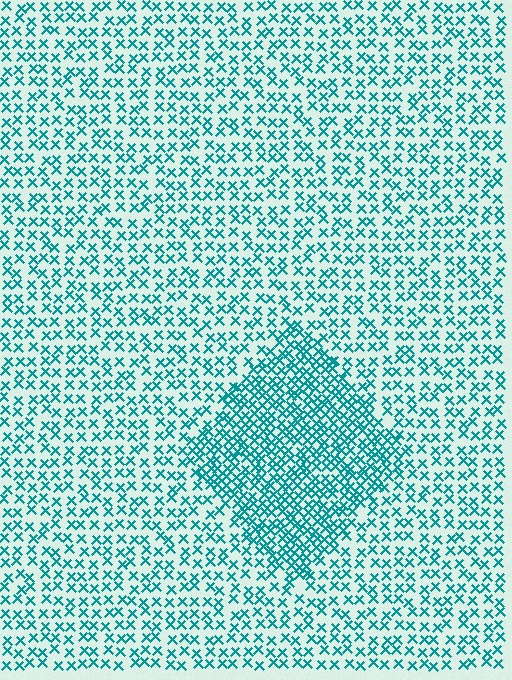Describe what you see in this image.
The image contains small teal elements arranged at two different densities. A diamond-shaped region is visible where the elements are more densely packed than the surrounding area.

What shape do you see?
I see a diamond.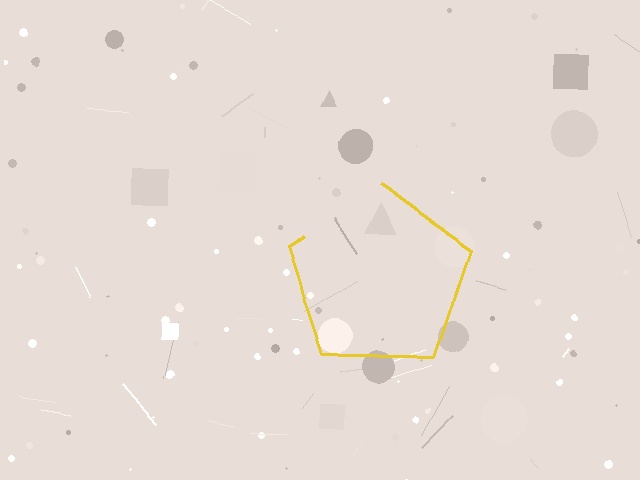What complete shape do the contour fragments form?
The contour fragments form a pentagon.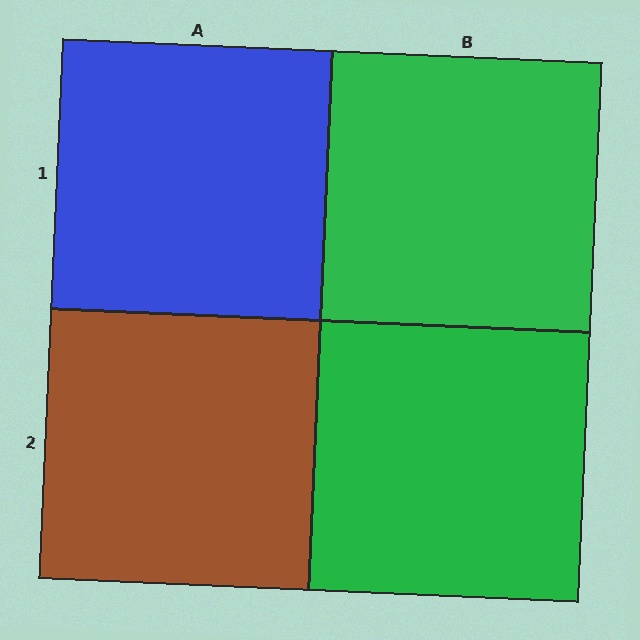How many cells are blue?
1 cell is blue.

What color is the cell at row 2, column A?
Brown.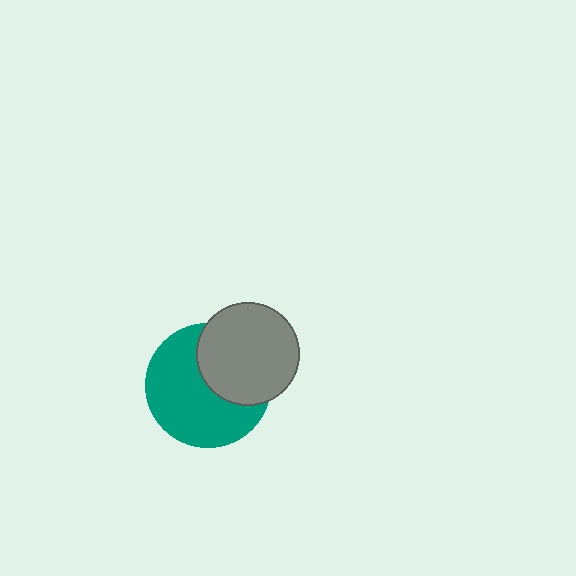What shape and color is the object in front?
The object in front is a gray circle.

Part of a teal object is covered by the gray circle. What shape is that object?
It is a circle.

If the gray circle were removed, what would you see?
You would see the complete teal circle.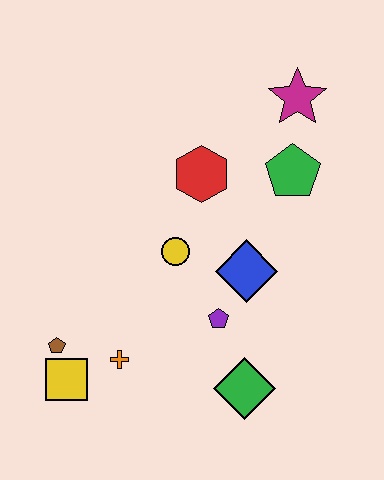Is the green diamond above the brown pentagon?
No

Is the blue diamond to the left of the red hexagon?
No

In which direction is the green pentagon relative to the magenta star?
The green pentagon is below the magenta star.